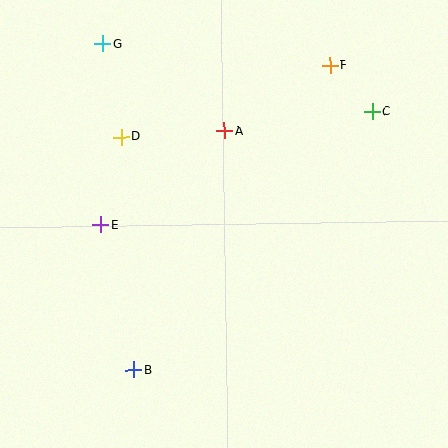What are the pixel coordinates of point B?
Point B is at (134, 370).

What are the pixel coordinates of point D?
Point D is at (121, 137).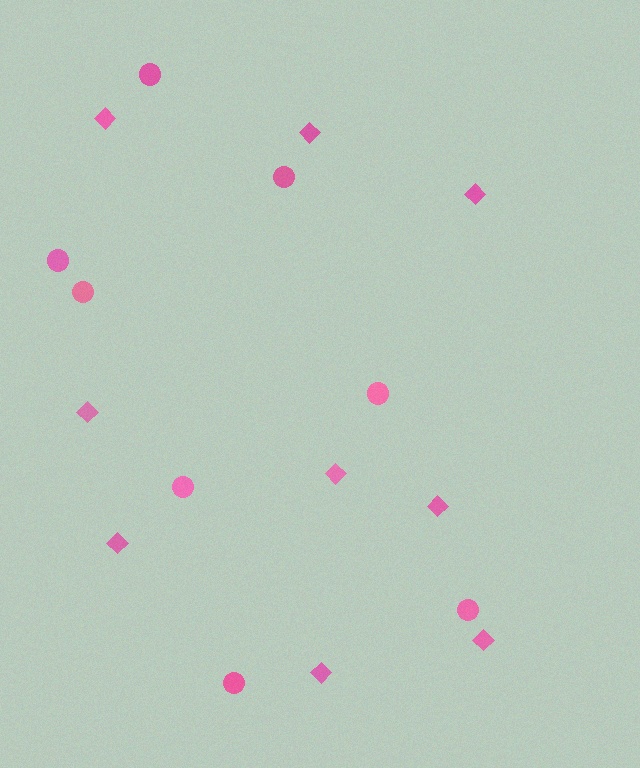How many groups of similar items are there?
There are 2 groups: one group of circles (8) and one group of diamonds (9).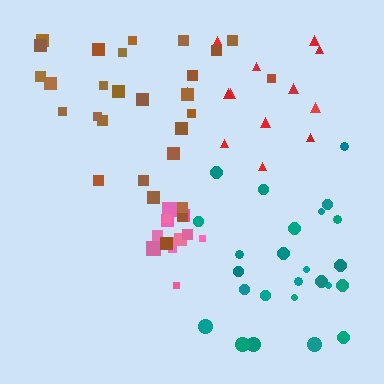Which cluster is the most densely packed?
Pink.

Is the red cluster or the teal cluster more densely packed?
Teal.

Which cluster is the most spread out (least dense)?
Red.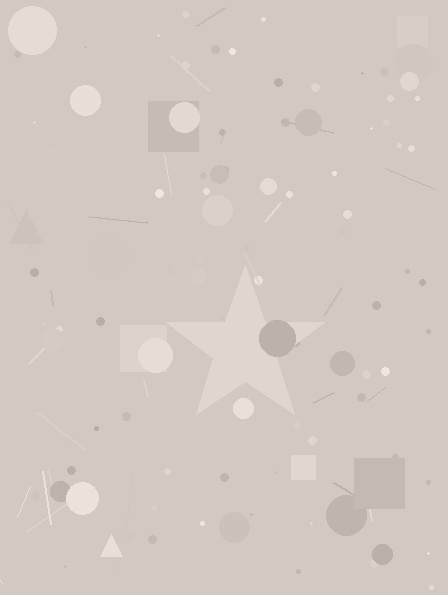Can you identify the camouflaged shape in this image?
The camouflaged shape is a star.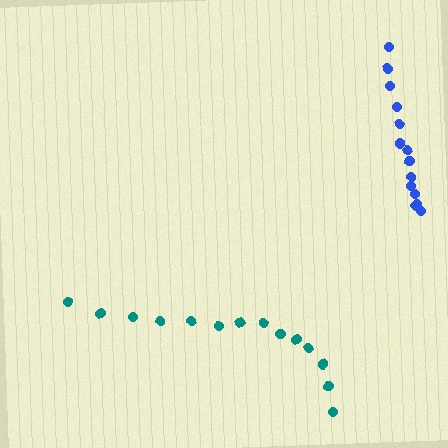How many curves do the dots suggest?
There are 2 distinct paths.